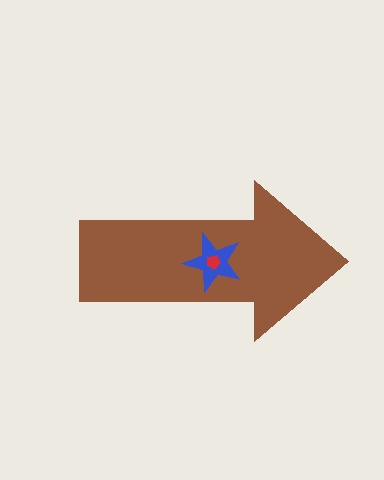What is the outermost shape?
The brown arrow.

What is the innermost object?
The red pentagon.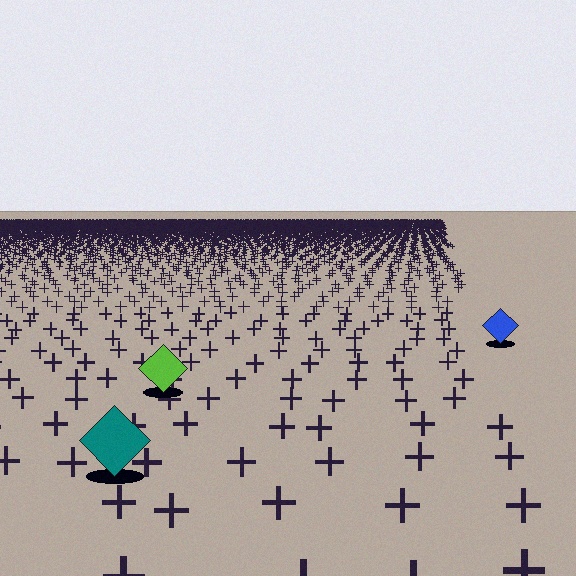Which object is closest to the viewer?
The teal diamond is closest. The texture marks near it are larger and more spread out.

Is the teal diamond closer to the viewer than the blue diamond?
Yes. The teal diamond is closer — you can tell from the texture gradient: the ground texture is coarser near it.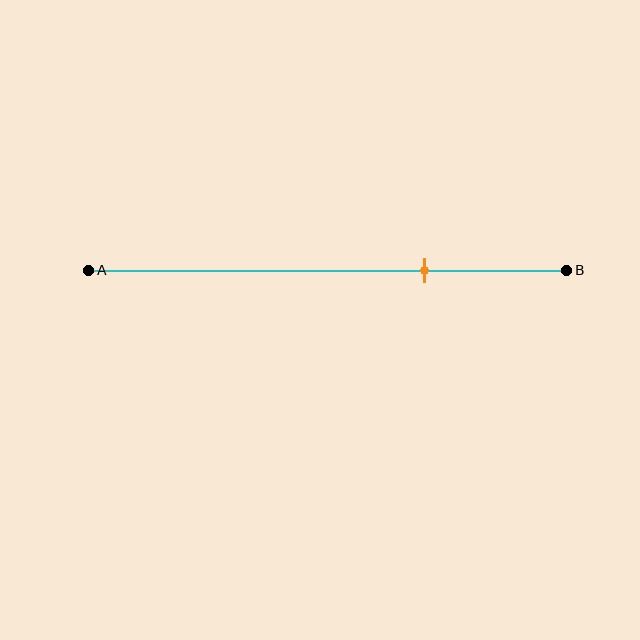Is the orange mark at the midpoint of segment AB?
No, the mark is at about 70% from A, not at the 50% midpoint.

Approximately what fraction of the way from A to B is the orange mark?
The orange mark is approximately 70% of the way from A to B.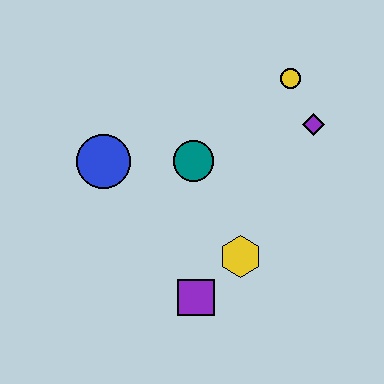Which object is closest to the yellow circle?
The purple diamond is closest to the yellow circle.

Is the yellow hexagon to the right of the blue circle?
Yes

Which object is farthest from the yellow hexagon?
The yellow circle is farthest from the yellow hexagon.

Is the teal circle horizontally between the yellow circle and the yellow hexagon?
No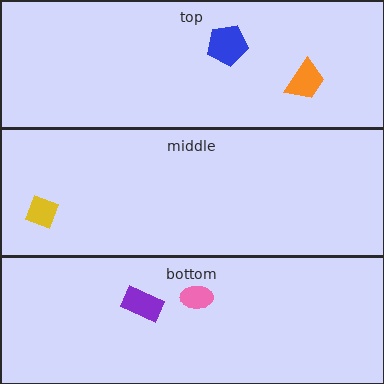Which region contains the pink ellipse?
The bottom region.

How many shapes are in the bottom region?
2.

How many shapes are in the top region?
2.